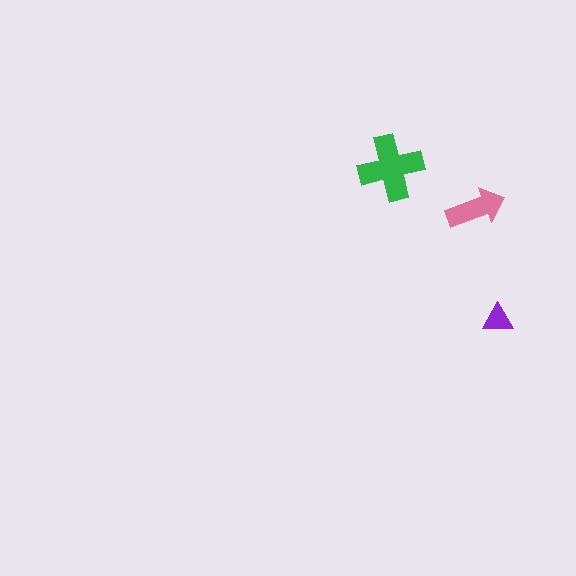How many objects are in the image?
There are 3 objects in the image.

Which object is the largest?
The green cross.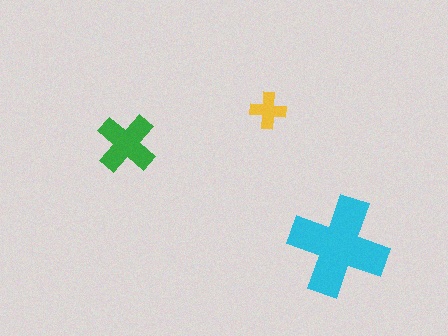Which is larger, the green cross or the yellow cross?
The green one.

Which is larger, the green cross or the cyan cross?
The cyan one.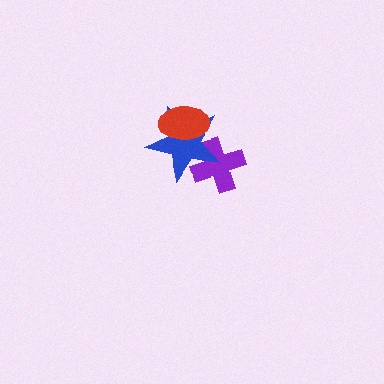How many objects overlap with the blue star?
2 objects overlap with the blue star.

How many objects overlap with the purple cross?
1 object overlaps with the purple cross.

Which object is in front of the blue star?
The red ellipse is in front of the blue star.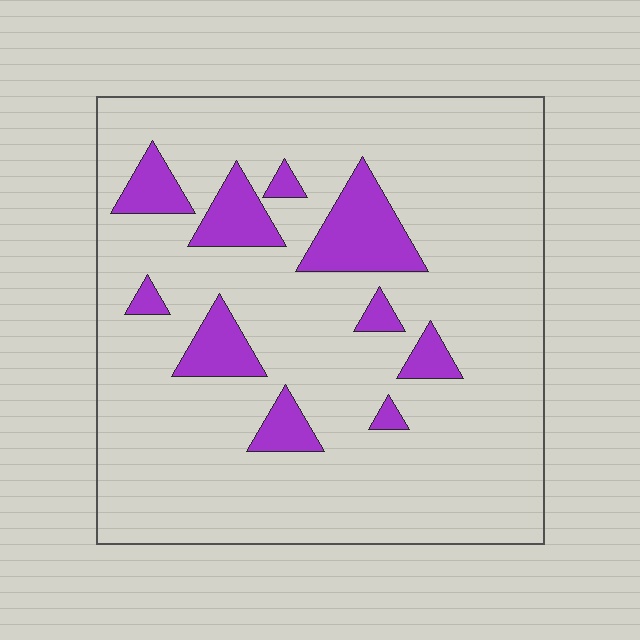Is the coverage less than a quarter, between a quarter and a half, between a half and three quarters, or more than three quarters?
Less than a quarter.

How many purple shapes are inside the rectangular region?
10.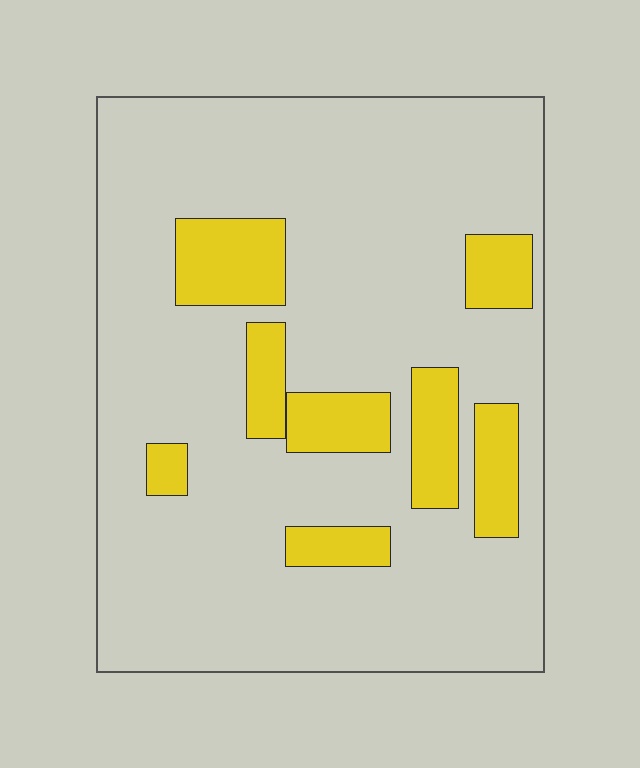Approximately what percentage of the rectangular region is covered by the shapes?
Approximately 20%.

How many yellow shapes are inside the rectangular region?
8.